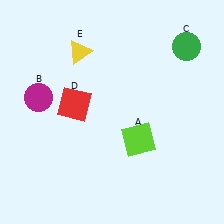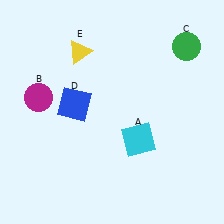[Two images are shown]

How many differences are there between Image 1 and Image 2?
There are 2 differences between the two images.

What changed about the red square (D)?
In Image 1, D is red. In Image 2, it changed to blue.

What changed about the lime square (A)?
In Image 1, A is lime. In Image 2, it changed to cyan.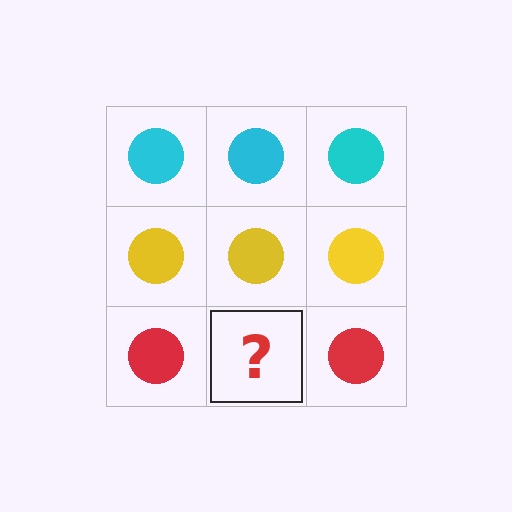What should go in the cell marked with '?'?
The missing cell should contain a red circle.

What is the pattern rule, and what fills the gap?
The rule is that each row has a consistent color. The gap should be filled with a red circle.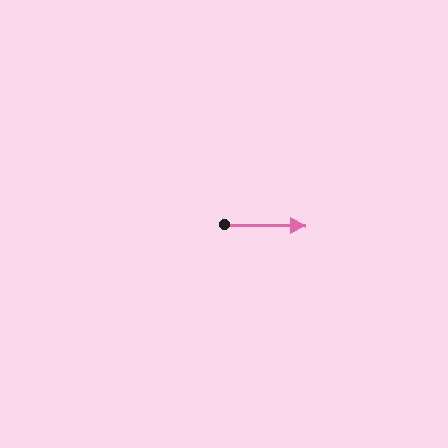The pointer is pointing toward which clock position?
Roughly 3 o'clock.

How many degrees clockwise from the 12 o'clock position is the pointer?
Approximately 91 degrees.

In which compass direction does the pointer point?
East.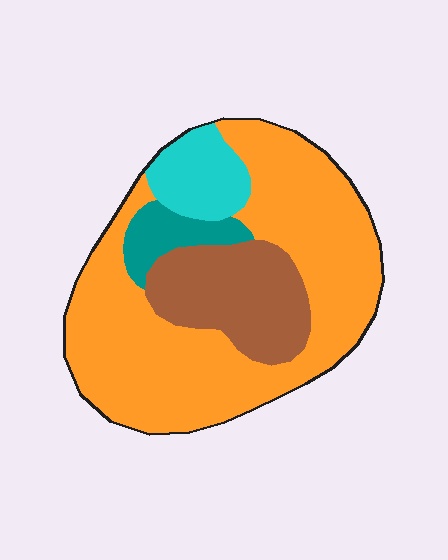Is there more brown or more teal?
Brown.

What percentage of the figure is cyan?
Cyan covers around 10% of the figure.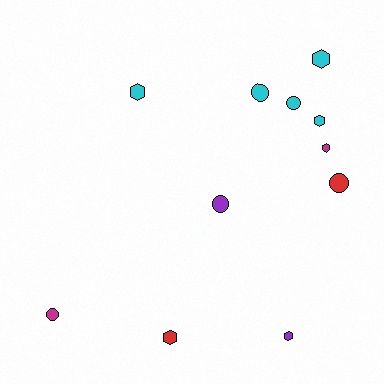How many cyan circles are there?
There are 2 cyan circles.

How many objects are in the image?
There are 11 objects.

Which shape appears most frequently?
Hexagon, with 6 objects.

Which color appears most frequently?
Cyan, with 5 objects.